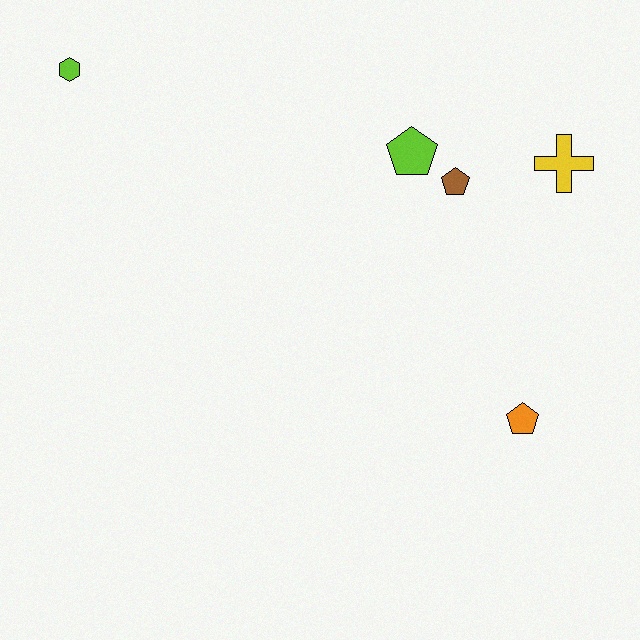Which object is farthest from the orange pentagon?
The lime hexagon is farthest from the orange pentagon.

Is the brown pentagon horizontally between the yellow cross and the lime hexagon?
Yes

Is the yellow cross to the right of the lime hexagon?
Yes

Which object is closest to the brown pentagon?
The lime pentagon is closest to the brown pentagon.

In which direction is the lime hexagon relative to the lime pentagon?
The lime hexagon is to the left of the lime pentagon.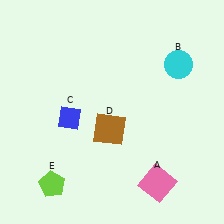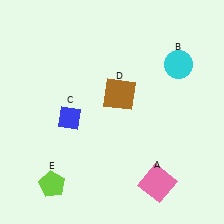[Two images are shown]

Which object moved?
The brown square (D) moved up.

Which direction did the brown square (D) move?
The brown square (D) moved up.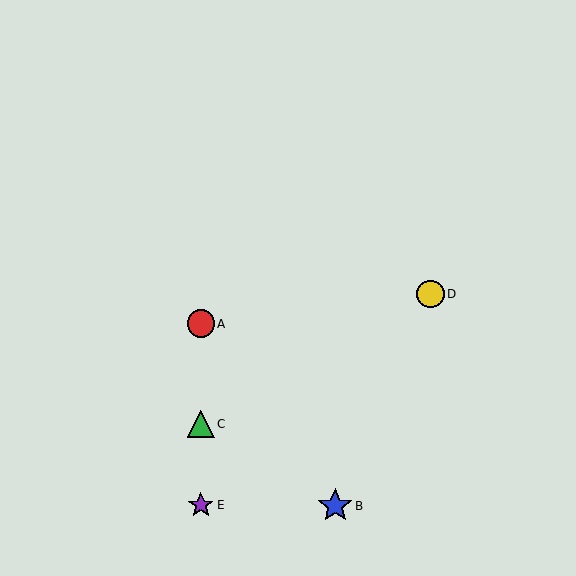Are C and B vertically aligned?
No, C is at x≈201 and B is at x≈335.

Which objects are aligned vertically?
Objects A, C, E are aligned vertically.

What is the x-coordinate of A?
Object A is at x≈201.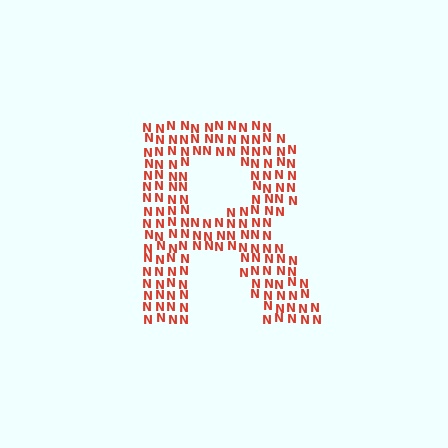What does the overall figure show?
The overall figure shows the letter R.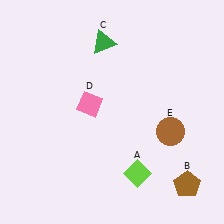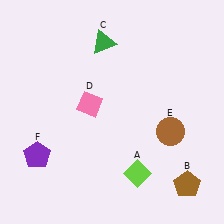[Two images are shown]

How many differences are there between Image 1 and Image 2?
There is 1 difference between the two images.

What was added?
A purple pentagon (F) was added in Image 2.